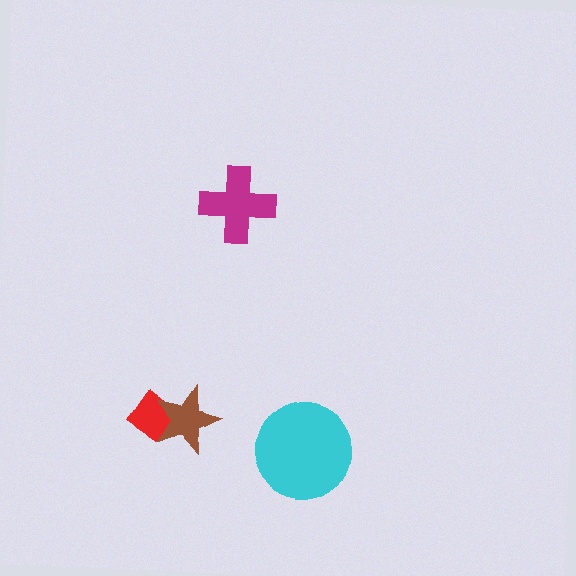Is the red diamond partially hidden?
Yes, it is partially covered by another shape.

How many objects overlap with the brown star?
1 object overlaps with the brown star.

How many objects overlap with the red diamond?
1 object overlaps with the red diamond.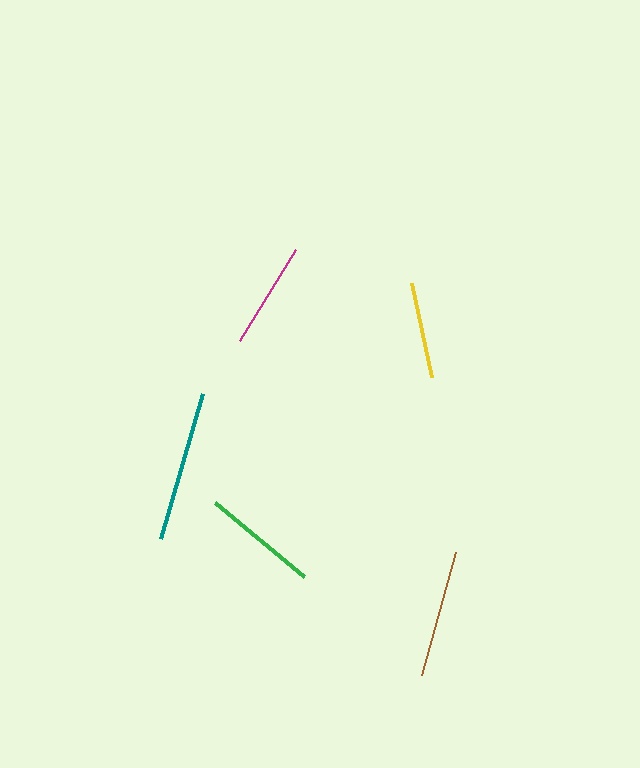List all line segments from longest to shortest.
From longest to shortest: teal, brown, green, magenta, yellow.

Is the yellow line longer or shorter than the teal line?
The teal line is longer than the yellow line.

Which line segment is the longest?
The teal line is the longest at approximately 151 pixels.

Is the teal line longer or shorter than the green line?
The teal line is longer than the green line.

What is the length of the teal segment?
The teal segment is approximately 151 pixels long.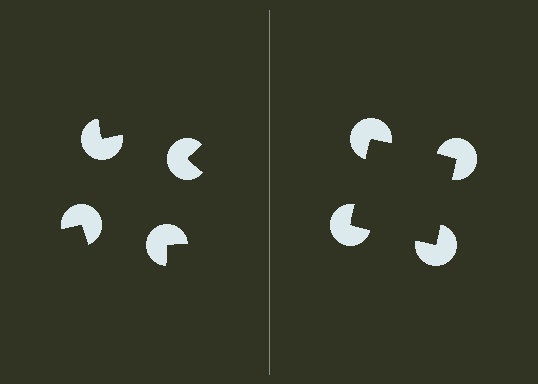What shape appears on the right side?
An illusory square.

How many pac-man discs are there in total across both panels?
8 — 4 on each side.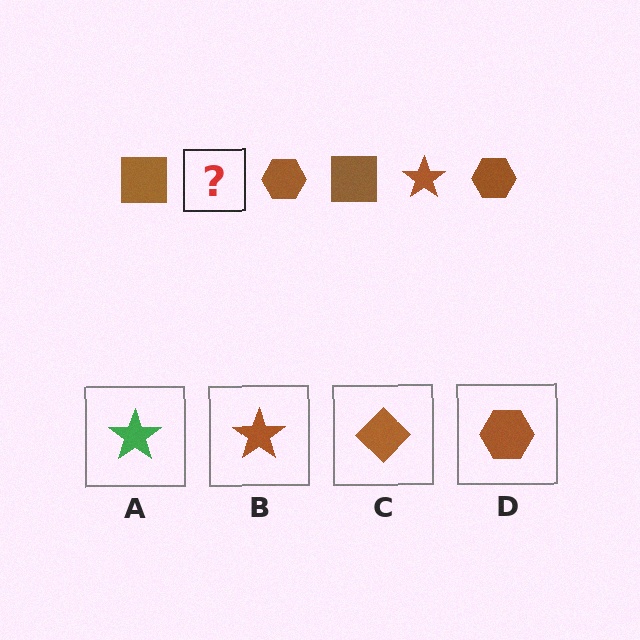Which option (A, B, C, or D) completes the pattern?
B.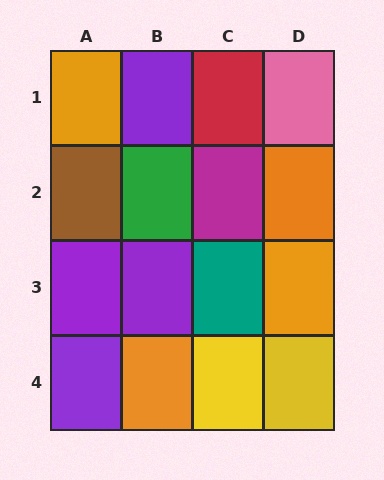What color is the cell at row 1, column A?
Orange.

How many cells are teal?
1 cell is teal.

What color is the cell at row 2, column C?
Magenta.